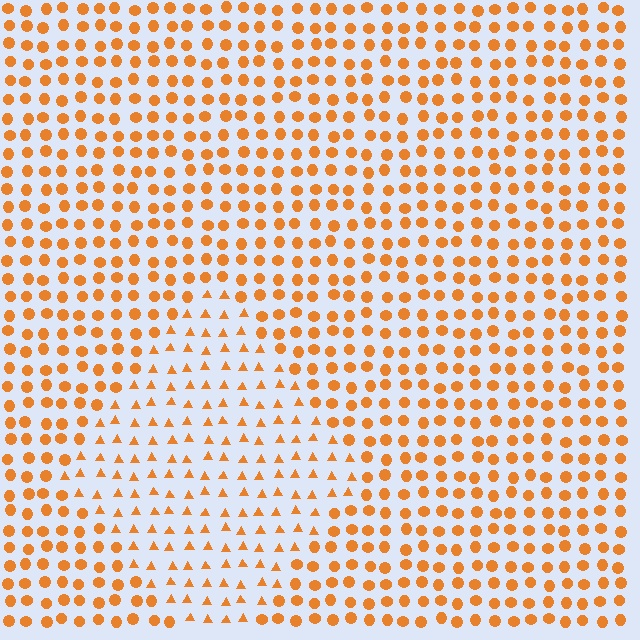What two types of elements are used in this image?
The image uses triangles inside the diamond region and circles outside it.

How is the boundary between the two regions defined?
The boundary is defined by a change in element shape: triangles inside vs. circles outside. All elements share the same color and spacing.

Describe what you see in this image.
The image is filled with small orange elements arranged in a uniform grid. A diamond-shaped region contains triangles, while the surrounding area contains circles. The boundary is defined purely by the change in element shape.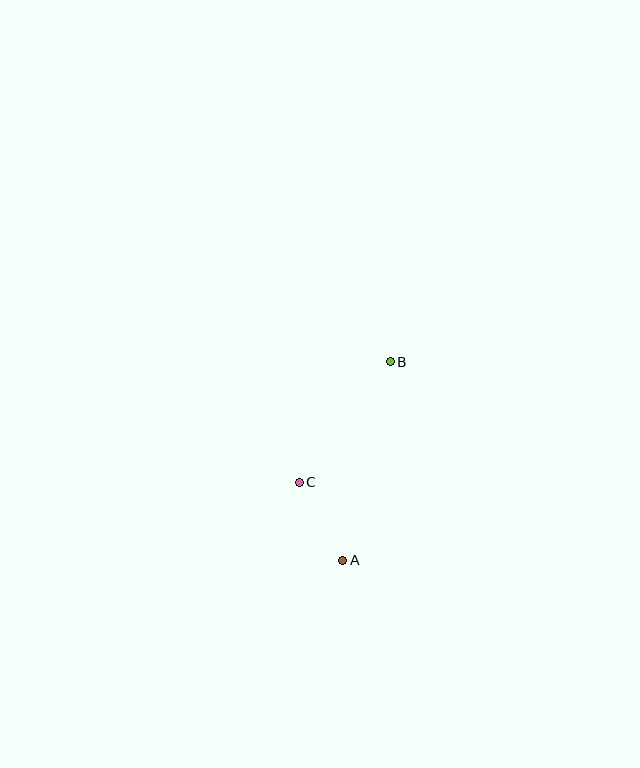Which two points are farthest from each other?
Points A and B are farthest from each other.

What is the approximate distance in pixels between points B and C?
The distance between B and C is approximately 151 pixels.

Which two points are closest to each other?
Points A and C are closest to each other.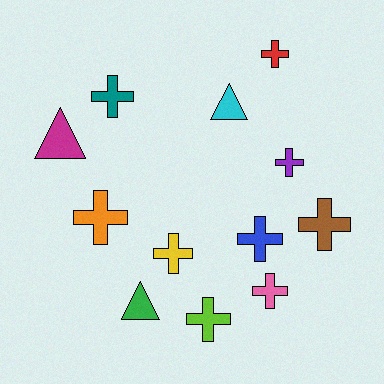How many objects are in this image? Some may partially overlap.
There are 12 objects.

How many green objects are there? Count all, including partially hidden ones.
There is 1 green object.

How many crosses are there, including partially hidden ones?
There are 9 crosses.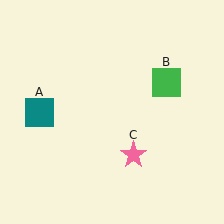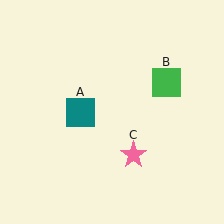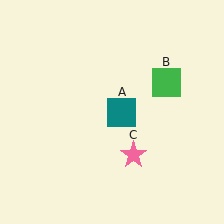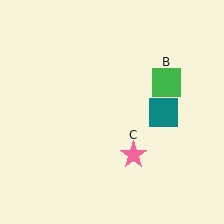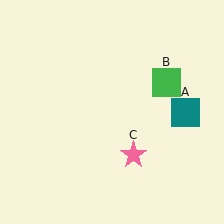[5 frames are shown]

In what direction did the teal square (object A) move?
The teal square (object A) moved right.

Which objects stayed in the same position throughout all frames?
Green square (object B) and pink star (object C) remained stationary.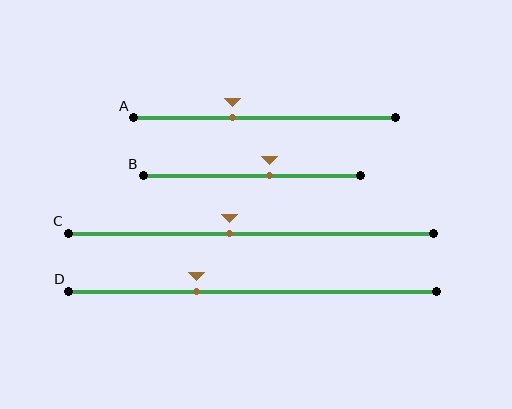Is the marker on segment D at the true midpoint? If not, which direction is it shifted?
No, the marker on segment D is shifted to the left by about 15% of the segment length.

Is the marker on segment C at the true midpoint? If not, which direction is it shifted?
No, the marker on segment C is shifted to the left by about 6% of the segment length.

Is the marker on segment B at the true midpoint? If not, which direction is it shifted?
No, the marker on segment B is shifted to the right by about 8% of the segment length.